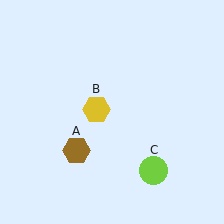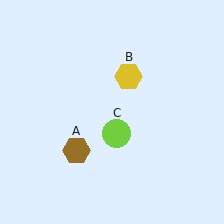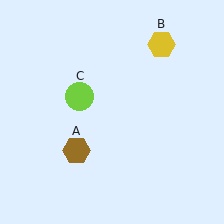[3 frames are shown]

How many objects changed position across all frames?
2 objects changed position: yellow hexagon (object B), lime circle (object C).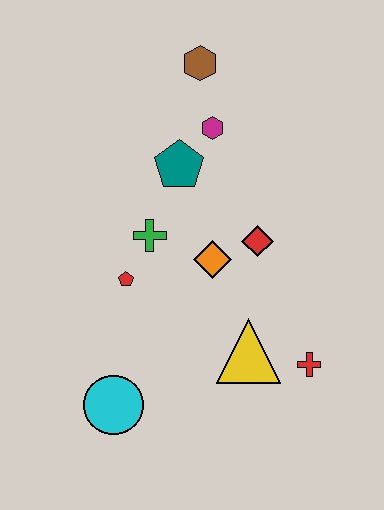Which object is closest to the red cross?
The yellow triangle is closest to the red cross.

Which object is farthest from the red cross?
The brown hexagon is farthest from the red cross.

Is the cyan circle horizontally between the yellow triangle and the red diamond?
No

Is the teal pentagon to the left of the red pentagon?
No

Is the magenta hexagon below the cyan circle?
No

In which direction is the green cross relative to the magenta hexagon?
The green cross is below the magenta hexagon.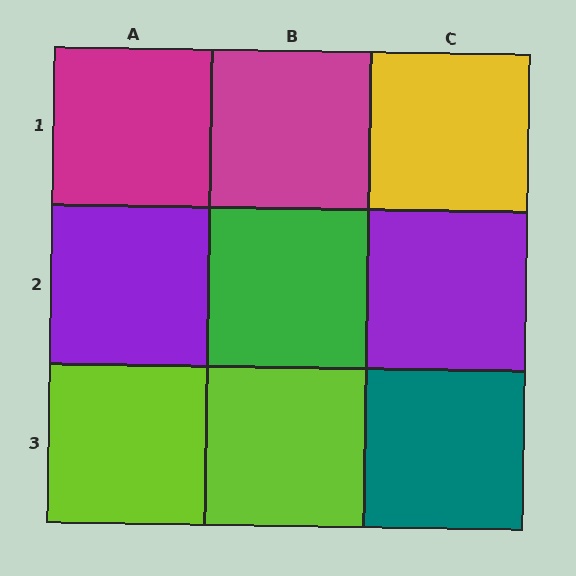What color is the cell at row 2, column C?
Purple.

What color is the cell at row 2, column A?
Purple.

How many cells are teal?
1 cell is teal.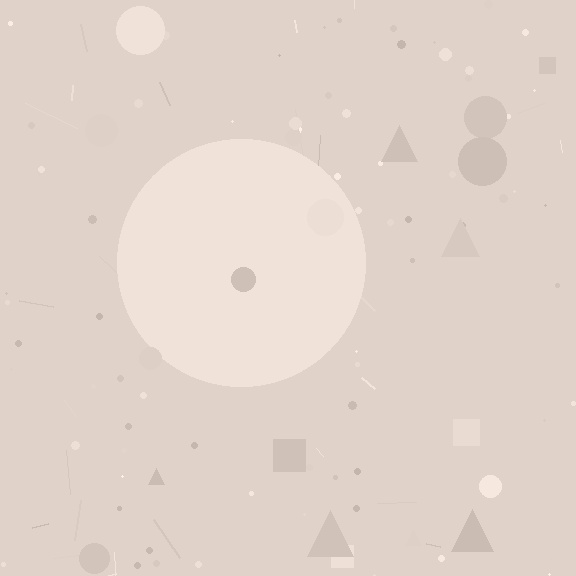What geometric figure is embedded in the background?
A circle is embedded in the background.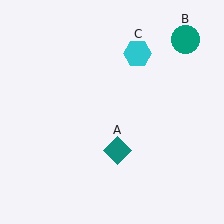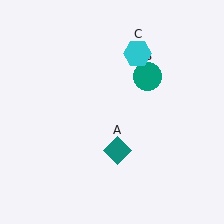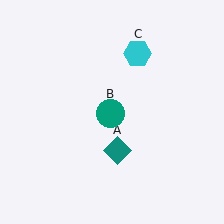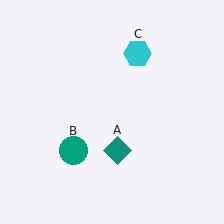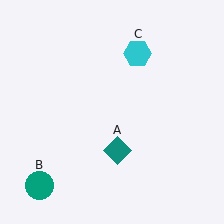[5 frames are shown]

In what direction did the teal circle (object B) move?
The teal circle (object B) moved down and to the left.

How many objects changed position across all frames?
1 object changed position: teal circle (object B).